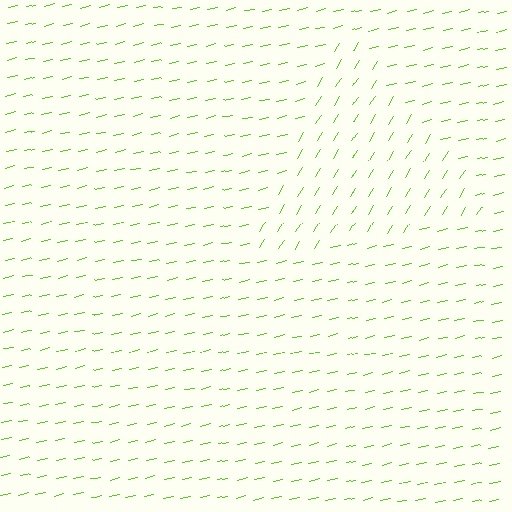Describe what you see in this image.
The image is filled with small lime line segments. A triangle region in the image has lines oriented differently from the surrounding lines, creating a visible texture boundary.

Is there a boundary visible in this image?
Yes, there is a texture boundary formed by a change in line orientation.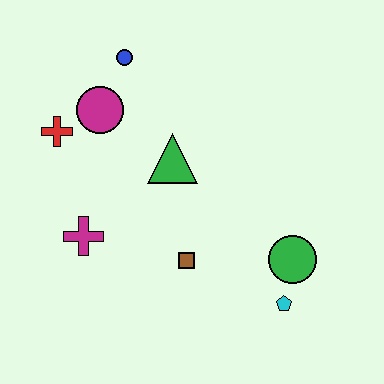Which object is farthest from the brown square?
The blue circle is farthest from the brown square.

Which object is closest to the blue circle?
The magenta circle is closest to the blue circle.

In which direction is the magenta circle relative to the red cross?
The magenta circle is to the right of the red cross.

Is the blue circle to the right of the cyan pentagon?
No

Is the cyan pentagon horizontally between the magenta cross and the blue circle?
No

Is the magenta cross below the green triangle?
Yes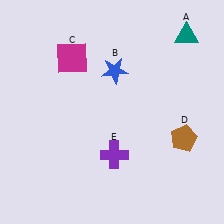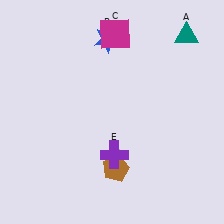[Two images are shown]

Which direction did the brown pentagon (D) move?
The brown pentagon (D) moved left.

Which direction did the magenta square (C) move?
The magenta square (C) moved right.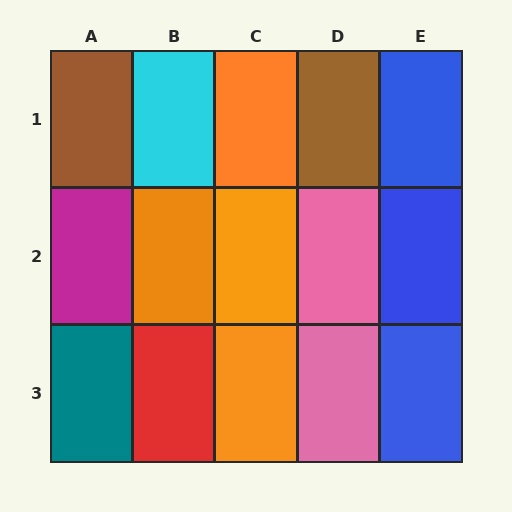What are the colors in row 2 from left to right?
Magenta, orange, orange, pink, blue.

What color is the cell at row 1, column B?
Cyan.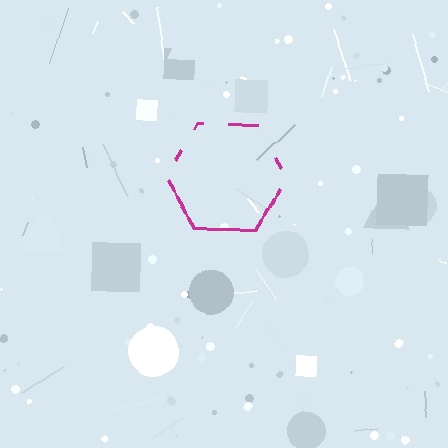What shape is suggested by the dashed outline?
The dashed outline suggests a hexagon.